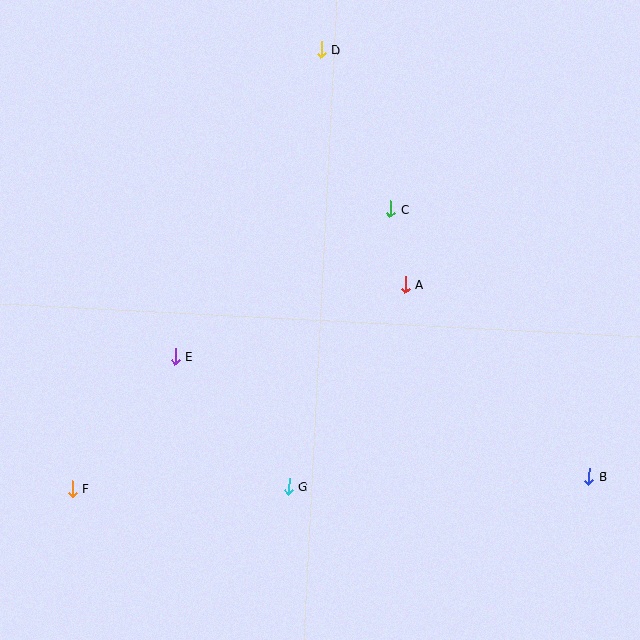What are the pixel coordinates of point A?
Point A is at (405, 285).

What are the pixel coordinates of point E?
Point E is at (175, 356).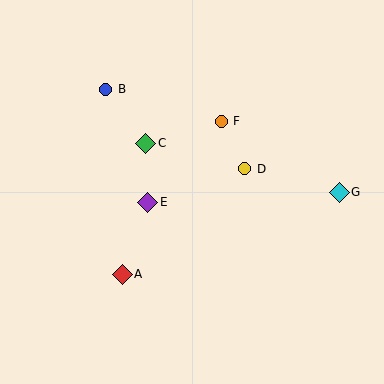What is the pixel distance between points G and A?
The distance between G and A is 232 pixels.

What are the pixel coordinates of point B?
Point B is at (106, 89).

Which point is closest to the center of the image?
Point E at (148, 202) is closest to the center.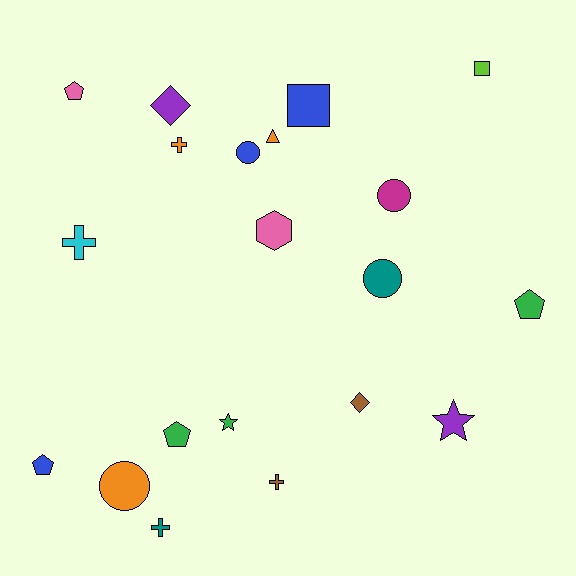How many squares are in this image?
There are 2 squares.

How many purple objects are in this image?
There are 2 purple objects.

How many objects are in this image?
There are 20 objects.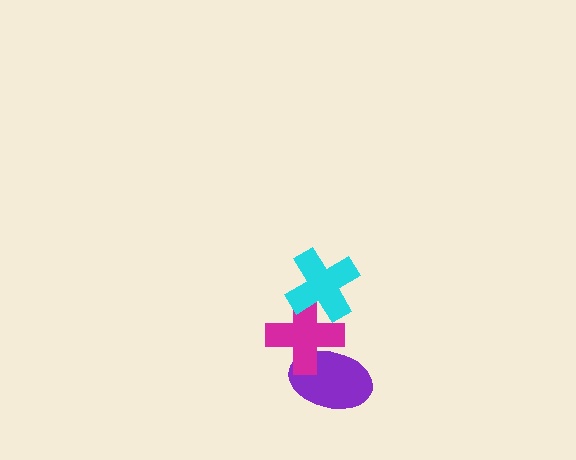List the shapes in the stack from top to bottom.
From top to bottom: the cyan cross, the magenta cross, the purple ellipse.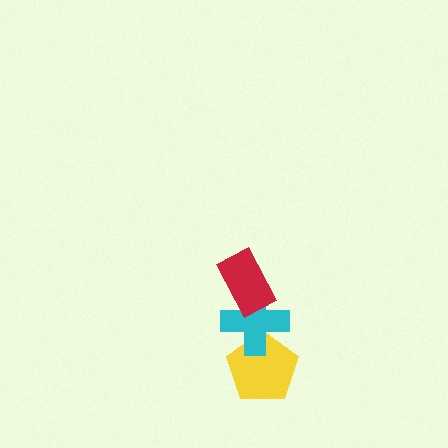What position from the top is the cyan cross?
The cyan cross is 2nd from the top.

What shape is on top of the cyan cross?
The red rectangle is on top of the cyan cross.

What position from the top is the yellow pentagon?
The yellow pentagon is 3rd from the top.